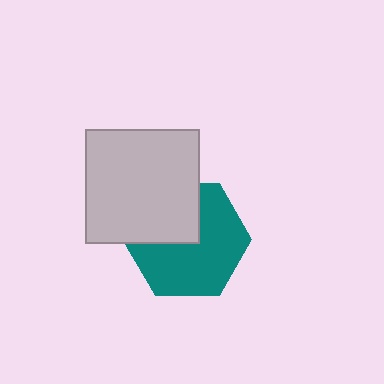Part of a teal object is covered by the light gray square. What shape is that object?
It is a hexagon.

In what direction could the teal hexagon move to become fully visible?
The teal hexagon could move down. That would shift it out from behind the light gray square entirely.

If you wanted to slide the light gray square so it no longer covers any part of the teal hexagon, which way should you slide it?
Slide it up — that is the most direct way to separate the two shapes.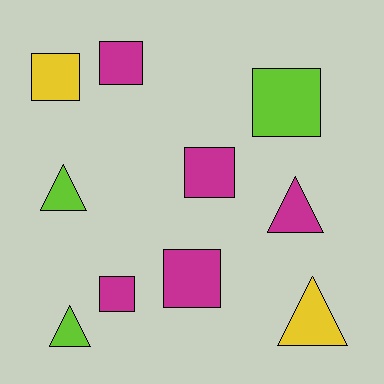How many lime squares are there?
There is 1 lime square.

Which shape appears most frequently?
Square, with 6 objects.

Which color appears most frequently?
Magenta, with 5 objects.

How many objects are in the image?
There are 10 objects.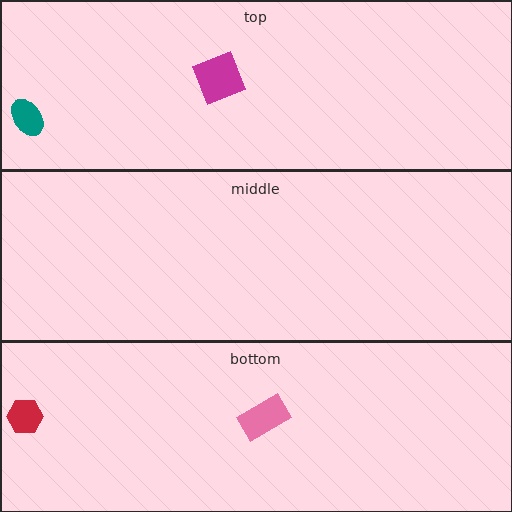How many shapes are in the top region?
2.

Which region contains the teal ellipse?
The top region.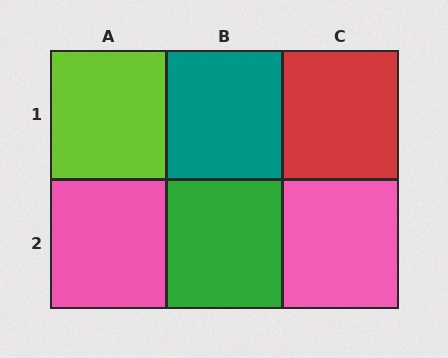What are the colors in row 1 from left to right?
Lime, teal, red.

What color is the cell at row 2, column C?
Pink.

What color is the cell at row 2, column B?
Green.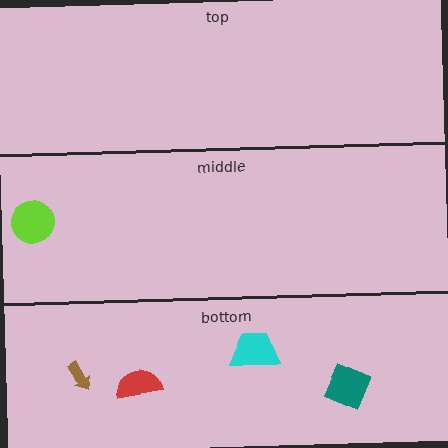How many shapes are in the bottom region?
4.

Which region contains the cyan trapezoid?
The bottom region.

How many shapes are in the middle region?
1.